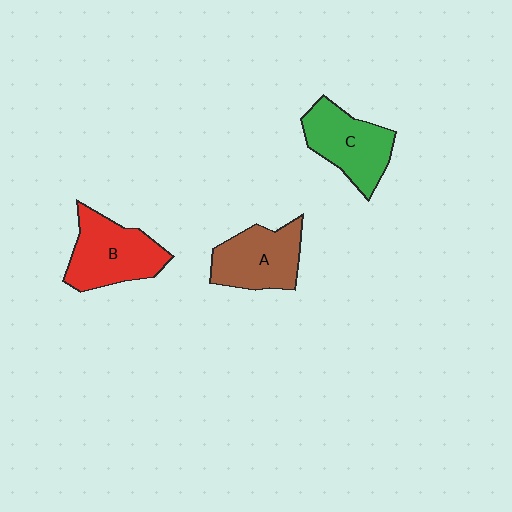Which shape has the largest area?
Shape B (red).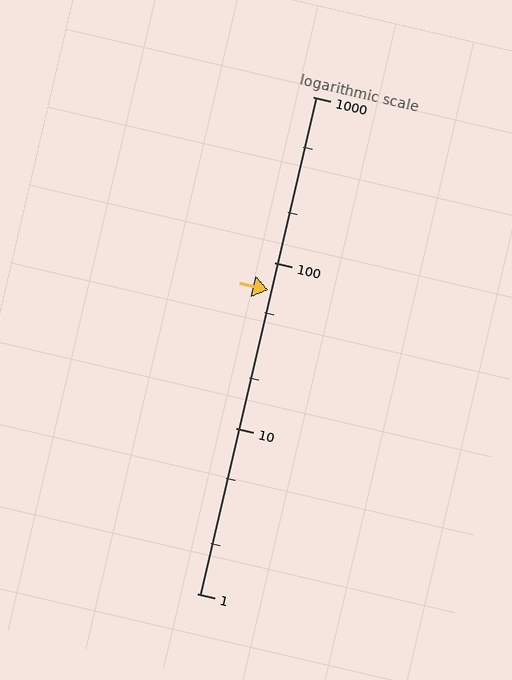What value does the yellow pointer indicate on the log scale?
The pointer indicates approximately 68.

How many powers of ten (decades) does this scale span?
The scale spans 3 decades, from 1 to 1000.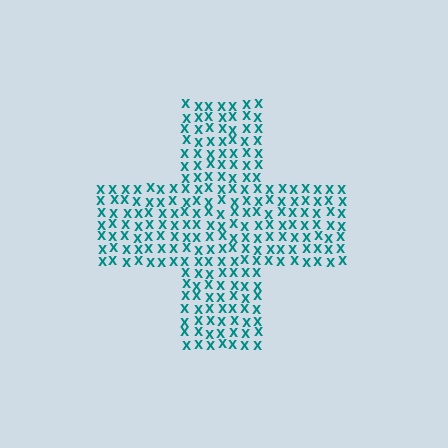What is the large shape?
The large shape is a cross.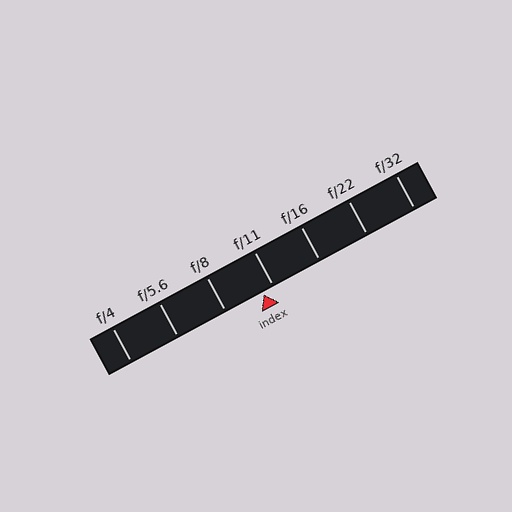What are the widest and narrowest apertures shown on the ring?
The widest aperture shown is f/4 and the narrowest is f/32.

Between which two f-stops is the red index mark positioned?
The index mark is between f/8 and f/11.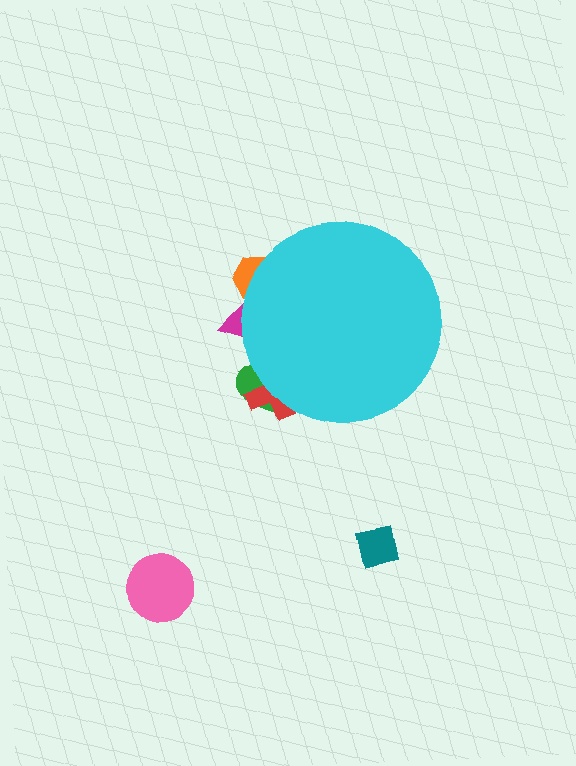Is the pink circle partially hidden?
No, the pink circle is fully visible.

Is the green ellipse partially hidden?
Yes, the green ellipse is partially hidden behind the cyan circle.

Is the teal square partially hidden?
No, the teal square is fully visible.